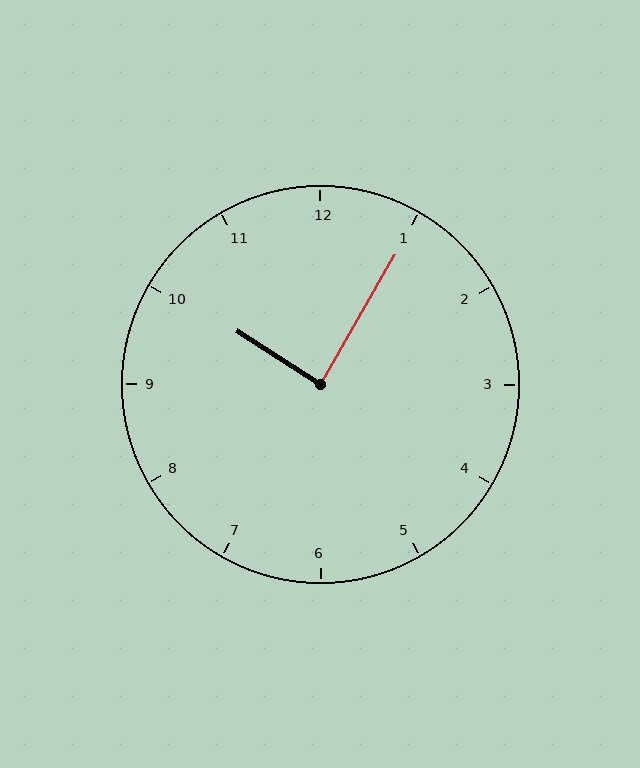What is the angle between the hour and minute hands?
Approximately 88 degrees.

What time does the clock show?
10:05.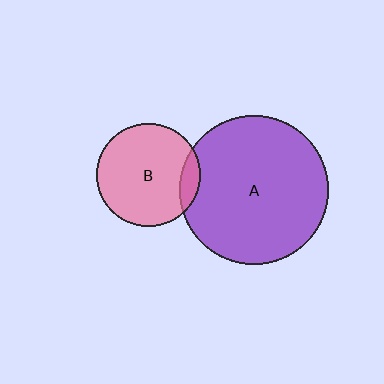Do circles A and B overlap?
Yes.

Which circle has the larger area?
Circle A (purple).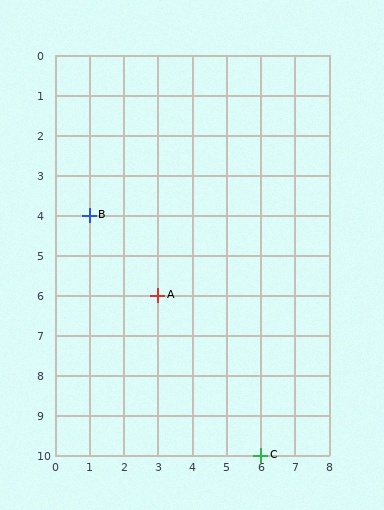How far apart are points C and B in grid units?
Points C and B are 5 columns and 6 rows apart (about 7.8 grid units diagonally).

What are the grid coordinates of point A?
Point A is at grid coordinates (3, 6).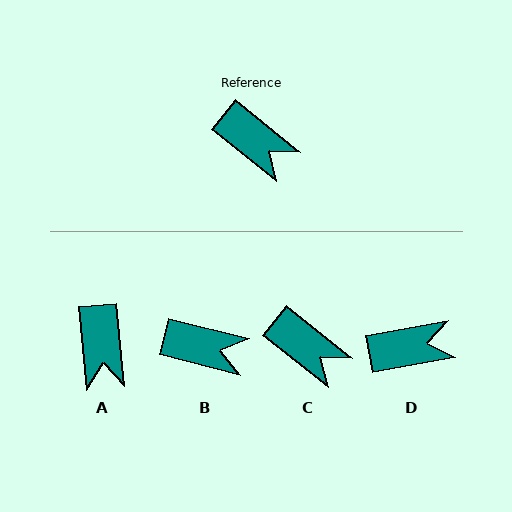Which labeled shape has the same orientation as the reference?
C.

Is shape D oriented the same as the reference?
No, it is off by about 49 degrees.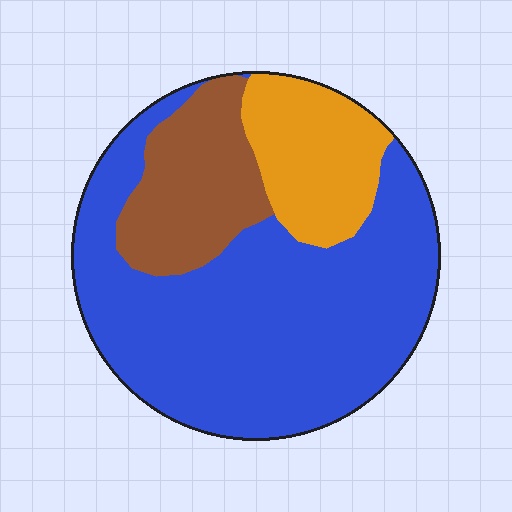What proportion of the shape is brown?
Brown covers 19% of the shape.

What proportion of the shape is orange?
Orange covers roughly 15% of the shape.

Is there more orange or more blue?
Blue.